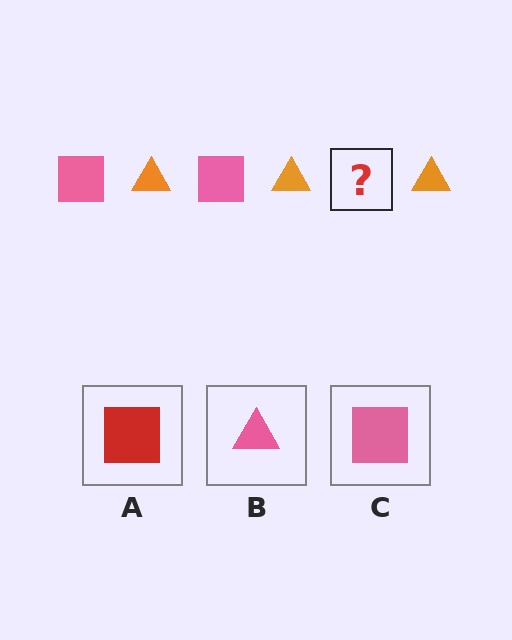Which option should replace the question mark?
Option C.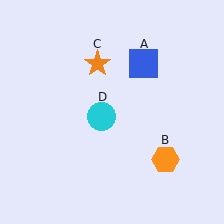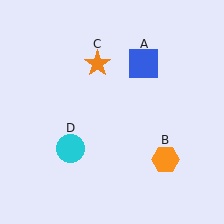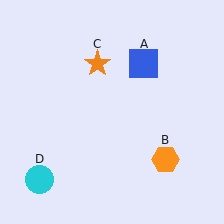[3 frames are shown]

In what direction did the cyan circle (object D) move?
The cyan circle (object D) moved down and to the left.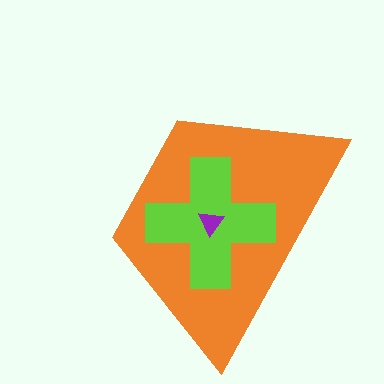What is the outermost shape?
The orange trapezoid.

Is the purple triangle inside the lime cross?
Yes.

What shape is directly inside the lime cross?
The purple triangle.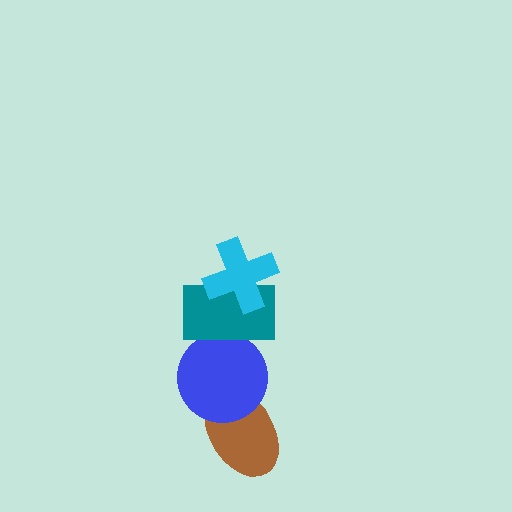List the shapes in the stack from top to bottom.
From top to bottom: the cyan cross, the teal rectangle, the blue circle, the brown ellipse.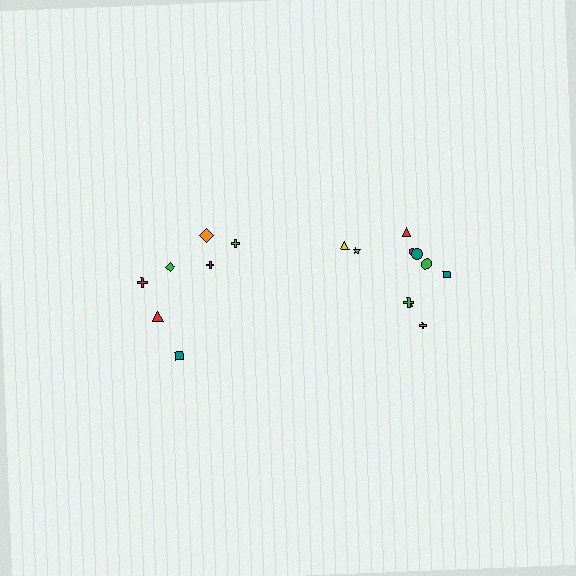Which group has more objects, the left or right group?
The right group.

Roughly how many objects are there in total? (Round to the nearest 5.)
Roughly 15 objects in total.